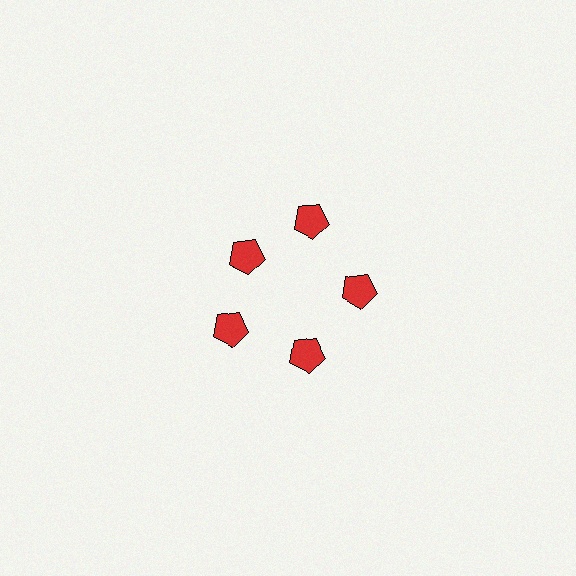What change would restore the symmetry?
The symmetry would be restored by moving it outward, back onto the ring so that all 5 pentagons sit at equal angles and equal distance from the center.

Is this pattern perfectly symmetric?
No. The 5 red pentagons are arranged in a ring, but one element near the 10 o'clock position is pulled inward toward the center, breaking the 5-fold rotational symmetry.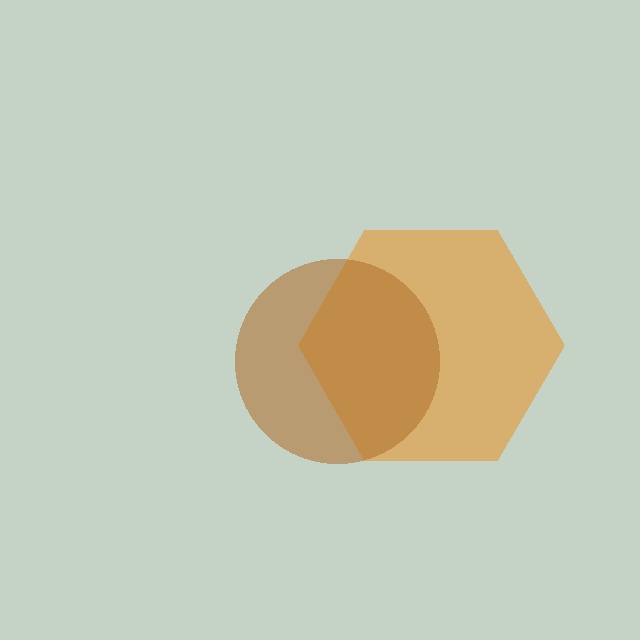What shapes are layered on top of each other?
The layered shapes are: an orange hexagon, a brown circle.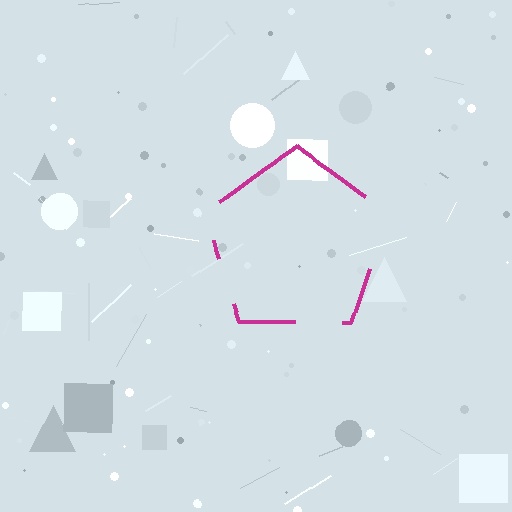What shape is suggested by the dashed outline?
The dashed outline suggests a pentagon.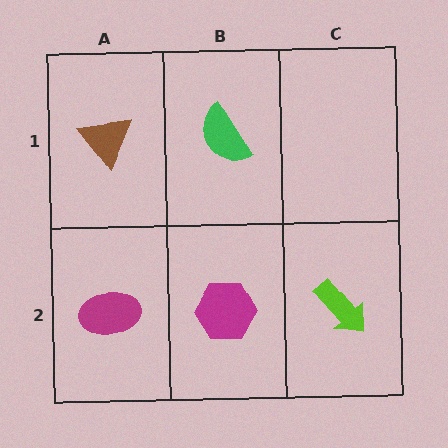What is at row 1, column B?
A green semicircle.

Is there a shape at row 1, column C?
No, that cell is empty.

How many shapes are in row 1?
2 shapes.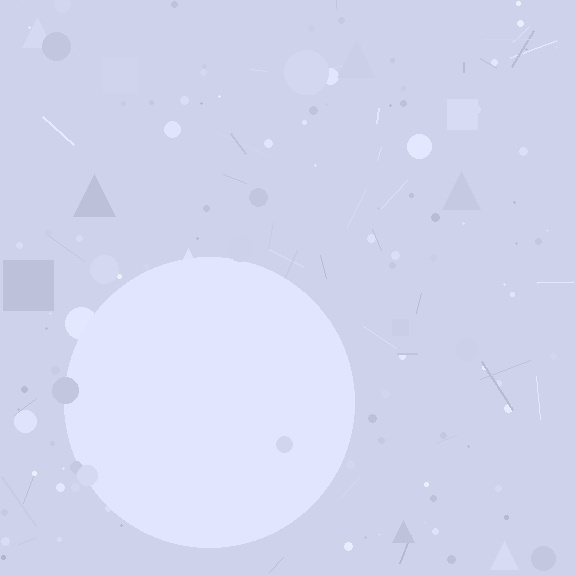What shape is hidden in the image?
A circle is hidden in the image.